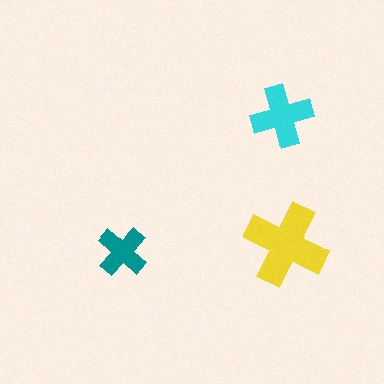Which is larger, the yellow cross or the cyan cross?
The yellow one.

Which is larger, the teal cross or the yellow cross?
The yellow one.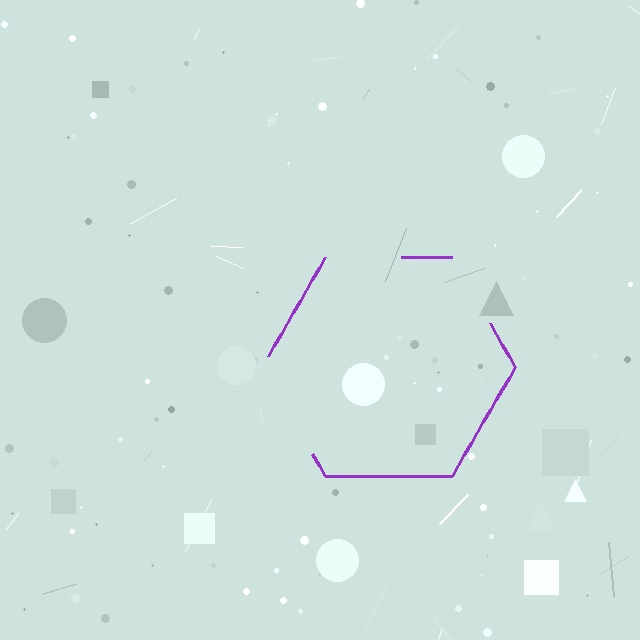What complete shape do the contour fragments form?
The contour fragments form a hexagon.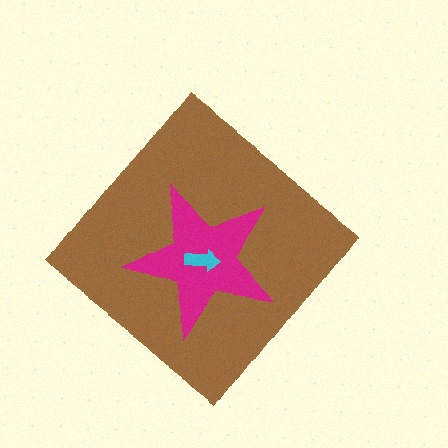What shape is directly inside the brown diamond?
The magenta star.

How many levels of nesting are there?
3.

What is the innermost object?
The cyan arrow.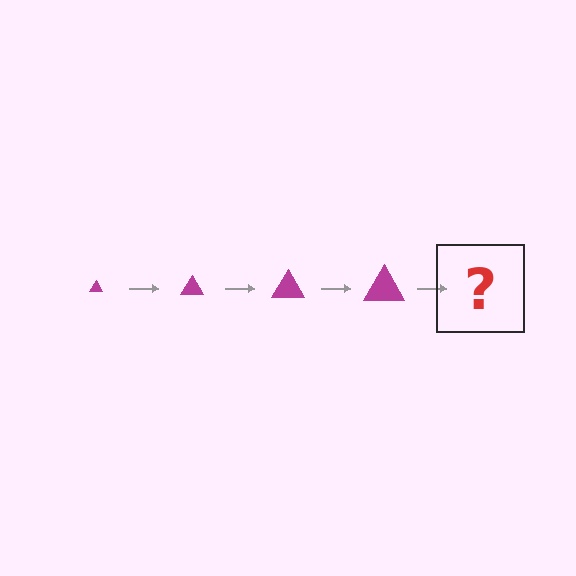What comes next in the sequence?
The next element should be a magenta triangle, larger than the previous one.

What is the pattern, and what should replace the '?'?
The pattern is that the triangle gets progressively larger each step. The '?' should be a magenta triangle, larger than the previous one.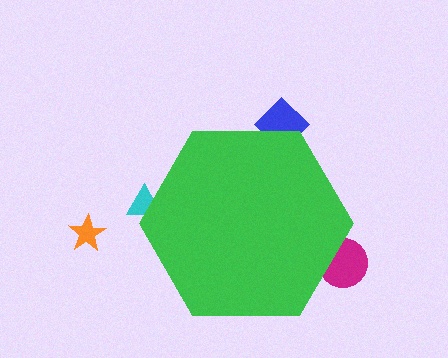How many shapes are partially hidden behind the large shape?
3 shapes are partially hidden.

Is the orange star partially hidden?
No, the orange star is fully visible.